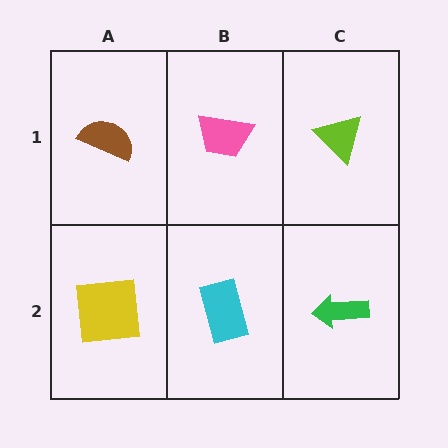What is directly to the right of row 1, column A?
A pink trapezoid.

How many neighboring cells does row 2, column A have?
2.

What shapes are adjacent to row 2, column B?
A pink trapezoid (row 1, column B), a yellow square (row 2, column A), a green arrow (row 2, column C).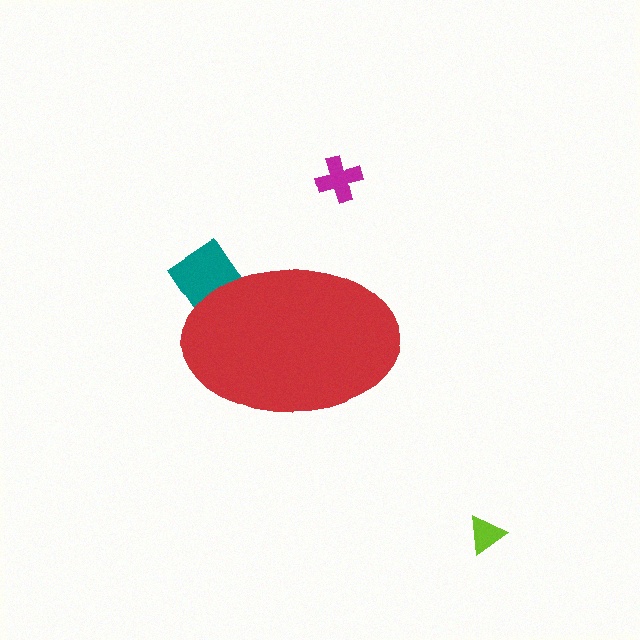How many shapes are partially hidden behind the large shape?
1 shape is partially hidden.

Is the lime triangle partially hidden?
No, the lime triangle is fully visible.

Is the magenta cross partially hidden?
No, the magenta cross is fully visible.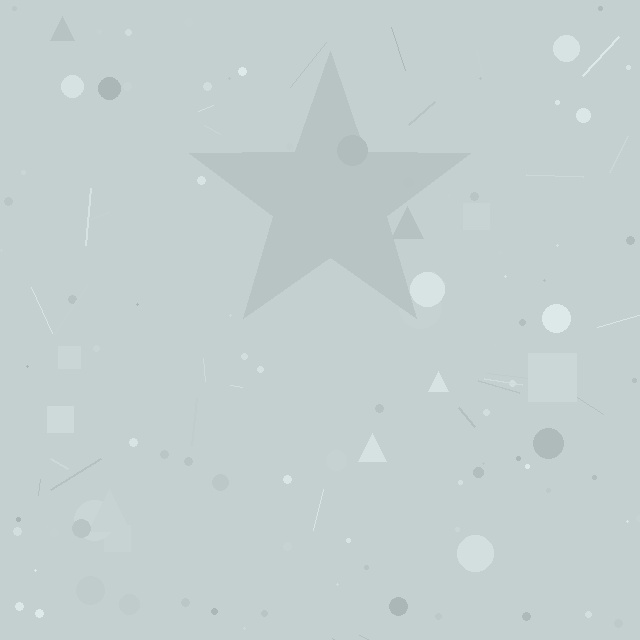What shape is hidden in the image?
A star is hidden in the image.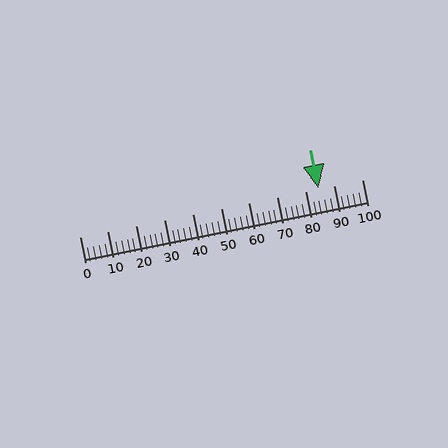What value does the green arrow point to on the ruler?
The green arrow points to approximately 84.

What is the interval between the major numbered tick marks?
The major tick marks are spaced 10 units apart.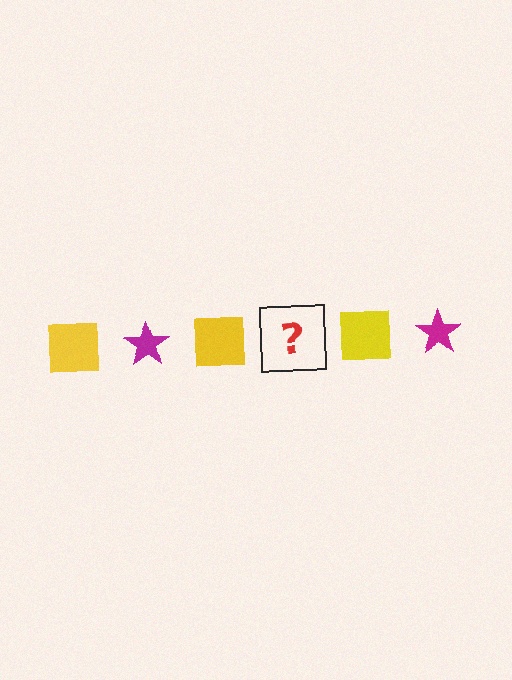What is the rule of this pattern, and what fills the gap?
The rule is that the pattern alternates between yellow square and magenta star. The gap should be filled with a magenta star.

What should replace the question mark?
The question mark should be replaced with a magenta star.